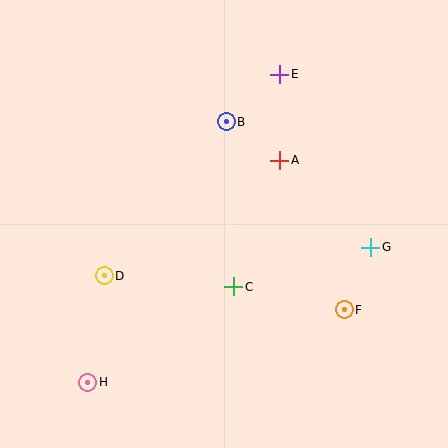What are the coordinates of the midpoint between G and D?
The midpoint between G and D is at (237, 262).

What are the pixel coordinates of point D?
Point D is at (104, 276).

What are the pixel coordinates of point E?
Point E is at (280, 74).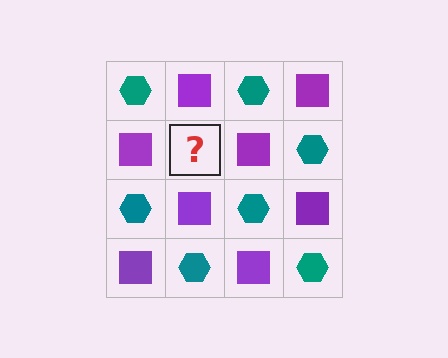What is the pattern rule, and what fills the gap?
The rule is that it alternates teal hexagon and purple square in a checkerboard pattern. The gap should be filled with a teal hexagon.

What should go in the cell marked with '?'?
The missing cell should contain a teal hexagon.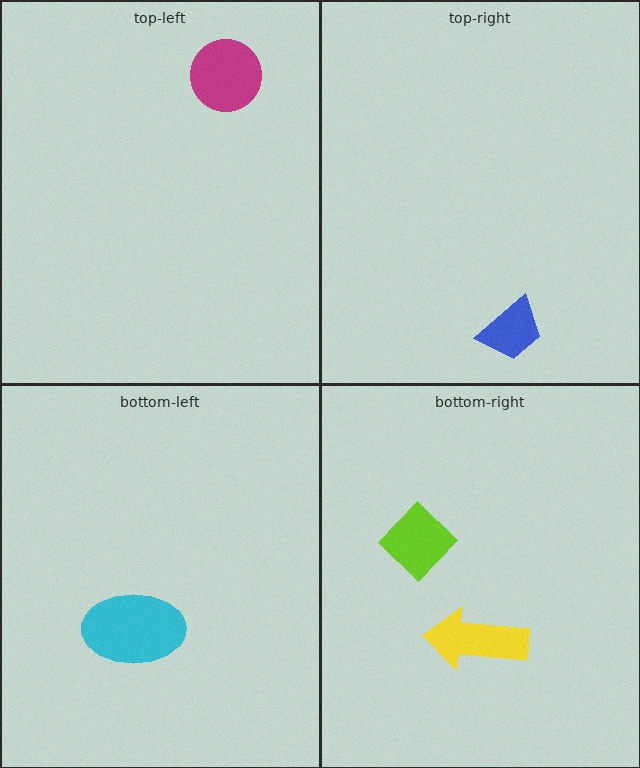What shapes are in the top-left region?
The magenta circle.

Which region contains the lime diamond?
The bottom-right region.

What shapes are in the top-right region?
The blue trapezoid.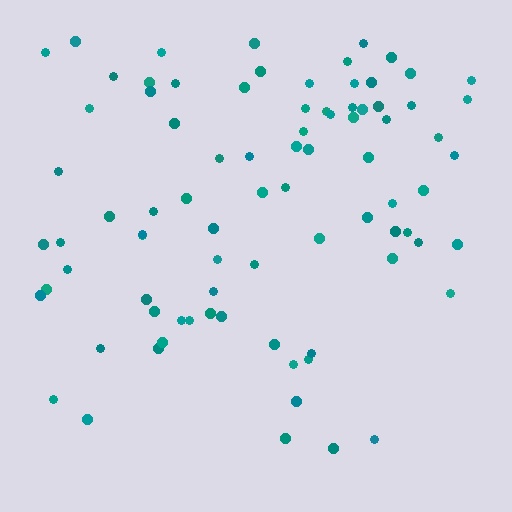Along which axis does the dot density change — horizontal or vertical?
Vertical.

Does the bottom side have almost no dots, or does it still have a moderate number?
Still a moderate number, just noticeably fewer than the top.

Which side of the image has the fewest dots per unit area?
The bottom.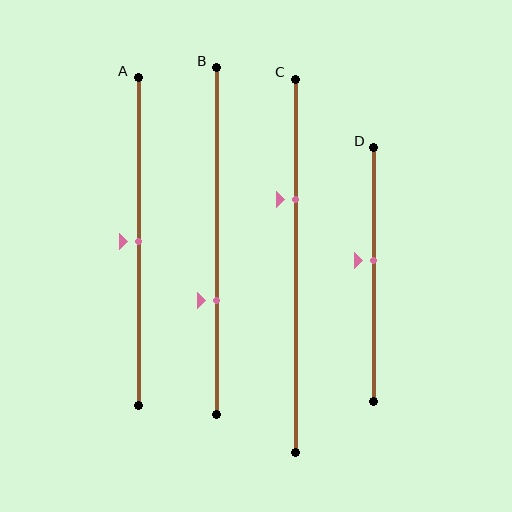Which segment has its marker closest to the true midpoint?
Segment A has its marker closest to the true midpoint.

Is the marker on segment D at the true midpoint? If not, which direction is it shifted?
No, the marker on segment D is shifted upward by about 6% of the segment length.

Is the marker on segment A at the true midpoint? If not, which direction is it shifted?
Yes, the marker on segment A is at the true midpoint.